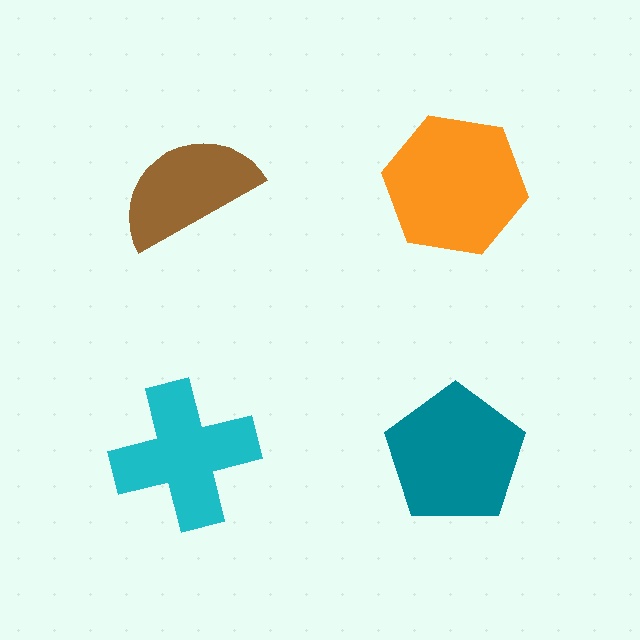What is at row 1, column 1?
A brown semicircle.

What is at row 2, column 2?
A teal pentagon.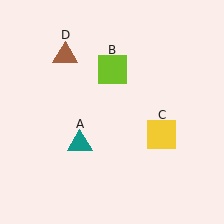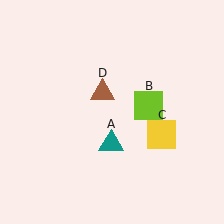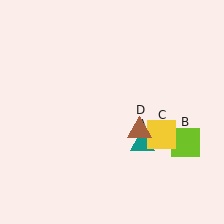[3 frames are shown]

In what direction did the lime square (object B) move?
The lime square (object B) moved down and to the right.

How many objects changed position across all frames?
3 objects changed position: teal triangle (object A), lime square (object B), brown triangle (object D).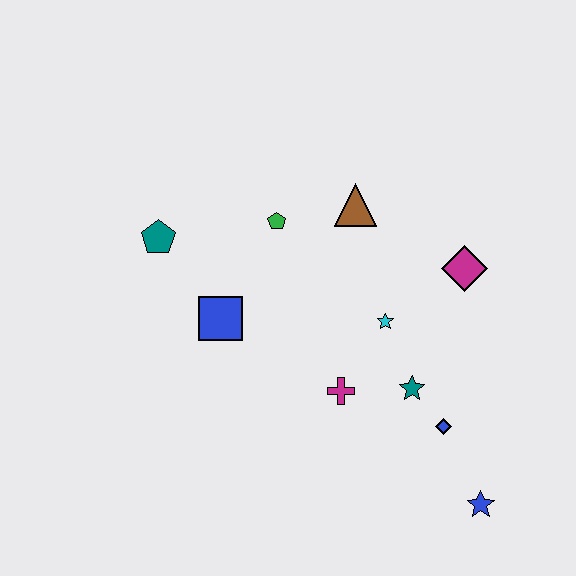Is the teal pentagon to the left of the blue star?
Yes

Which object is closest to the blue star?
The blue diamond is closest to the blue star.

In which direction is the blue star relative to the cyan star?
The blue star is below the cyan star.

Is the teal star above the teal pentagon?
No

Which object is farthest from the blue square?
The blue star is farthest from the blue square.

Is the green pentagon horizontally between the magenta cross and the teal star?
No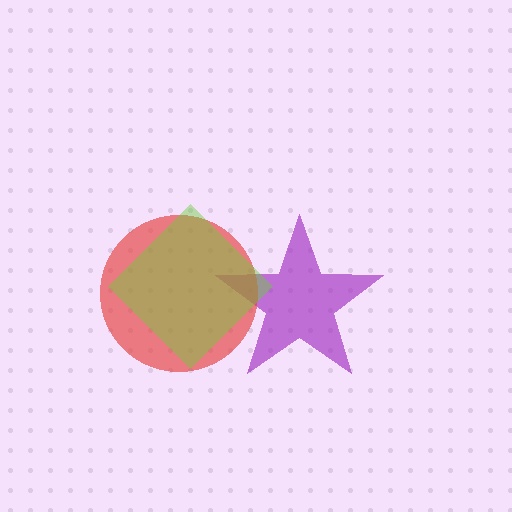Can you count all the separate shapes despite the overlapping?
Yes, there are 3 separate shapes.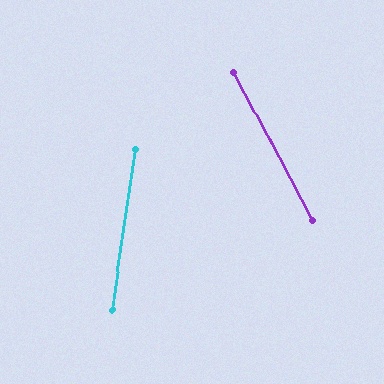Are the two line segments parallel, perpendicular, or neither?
Neither parallel nor perpendicular — they differ by about 36°.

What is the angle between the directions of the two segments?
Approximately 36 degrees.